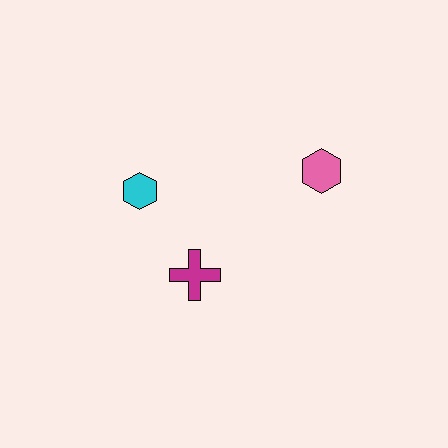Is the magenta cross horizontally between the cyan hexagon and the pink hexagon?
Yes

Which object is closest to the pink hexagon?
The magenta cross is closest to the pink hexagon.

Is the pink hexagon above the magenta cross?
Yes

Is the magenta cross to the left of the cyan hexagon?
No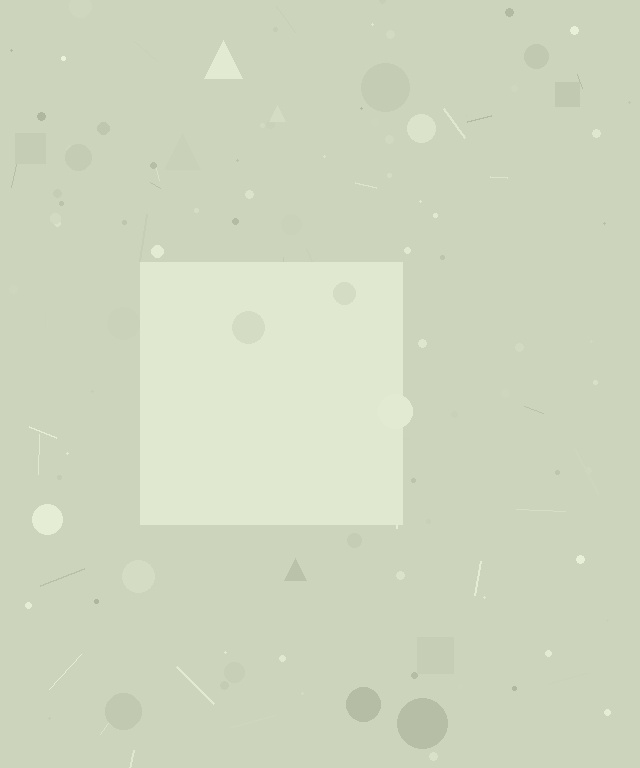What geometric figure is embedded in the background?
A square is embedded in the background.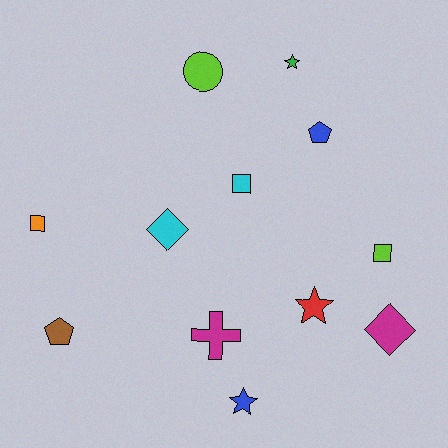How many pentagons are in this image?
There are 2 pentagons.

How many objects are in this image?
There are 12 objects.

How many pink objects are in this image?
There are no pink objects.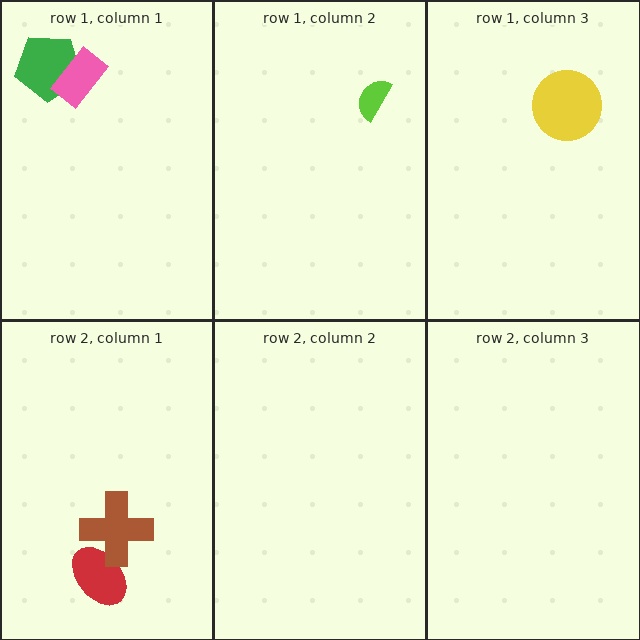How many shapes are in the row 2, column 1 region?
2.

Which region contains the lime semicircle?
The row 1, column 2 region.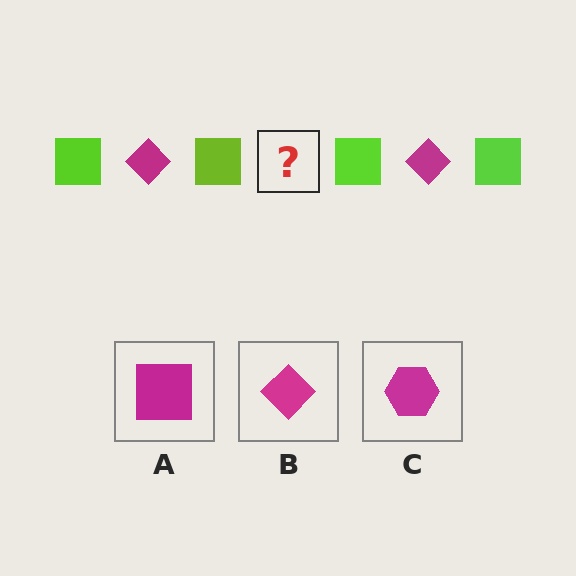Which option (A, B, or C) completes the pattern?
B.